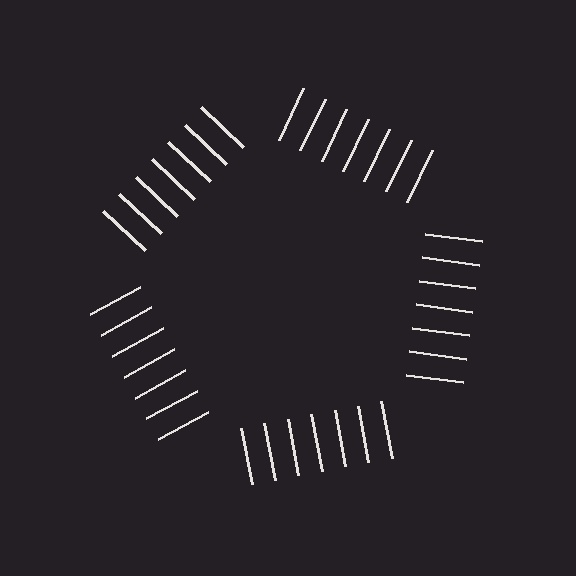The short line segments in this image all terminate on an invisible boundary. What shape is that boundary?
An illusory pentagon — the line segments terminate on its edges but no continuous stroke is drawn.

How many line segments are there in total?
35 — 7 along each of the 5 edges.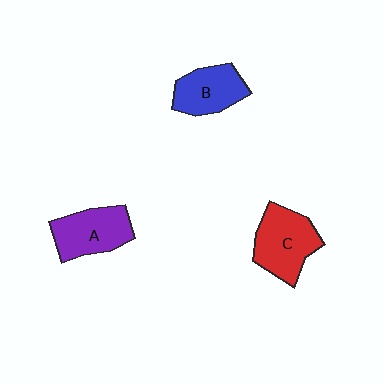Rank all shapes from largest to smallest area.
From largest to smallest: C (red), A (purple), B (blue).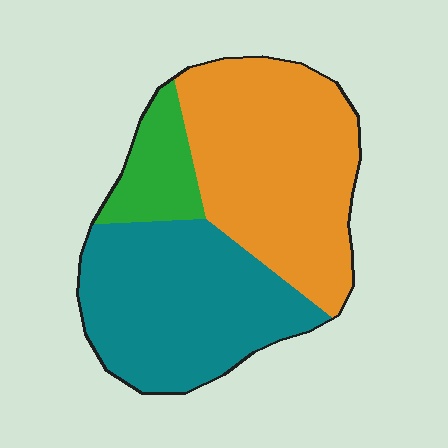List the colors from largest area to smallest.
From largest to smallest: orange, teal, green.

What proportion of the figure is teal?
Teal covers roughly 40% of the figure.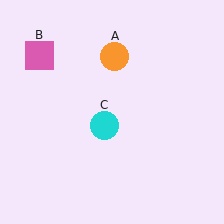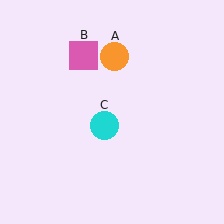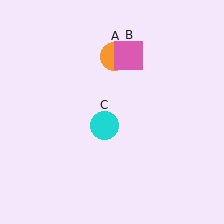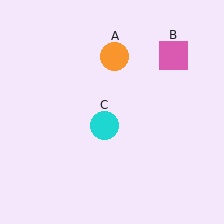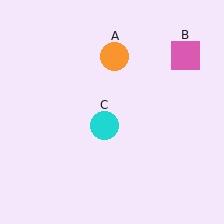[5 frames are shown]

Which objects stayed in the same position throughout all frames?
Orange circle (object A) and cyan circle (object C) remained stationary.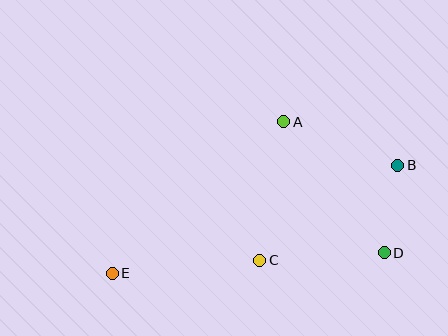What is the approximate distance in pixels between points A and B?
The distance between A and B is approximately 122 pixels.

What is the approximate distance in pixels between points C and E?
The distance between C and E is approximately 148 pixels.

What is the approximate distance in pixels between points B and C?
The distance between B and C is approximately 167 pixels.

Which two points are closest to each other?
Points B and D are closest to each other.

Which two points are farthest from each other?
Points B and E are farthest from each other.